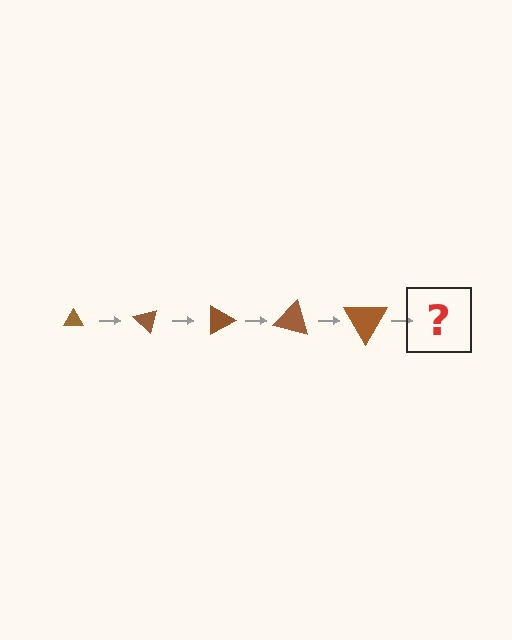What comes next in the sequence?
The next element should be a triangle, larger than the previous one and rotated 225 degrees from the start.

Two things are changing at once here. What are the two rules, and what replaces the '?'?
The two rules are that the triangle grows larger each step and it rotates 45 degrees each step. The '?' should be a triangle, larger than the previous one and rotated 225 degrees from the start.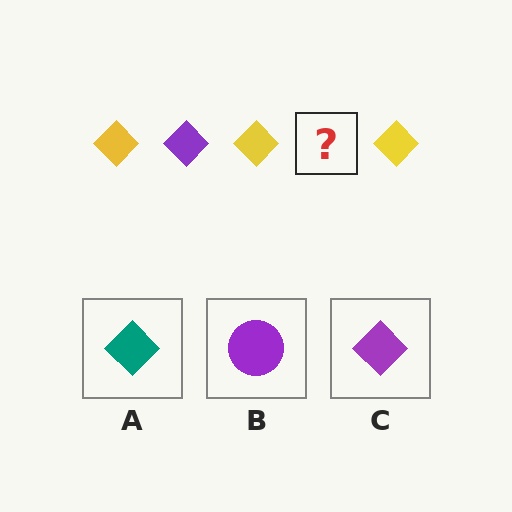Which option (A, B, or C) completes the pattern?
C.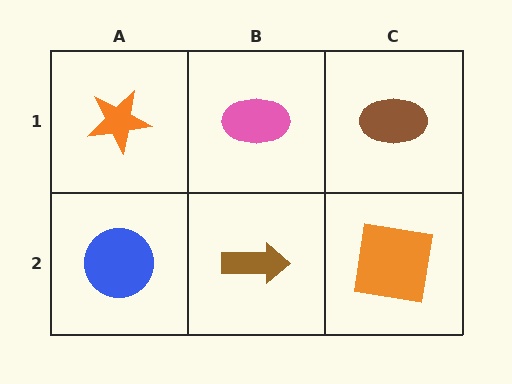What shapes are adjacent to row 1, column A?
A blue circle (row 2, column A), a pink ellipse (row 1, column B).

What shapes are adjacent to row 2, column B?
A pink ellipse (row 1, column B), a blue circle (row 2, column A), an orange square (row 2, column C).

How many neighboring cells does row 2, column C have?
2.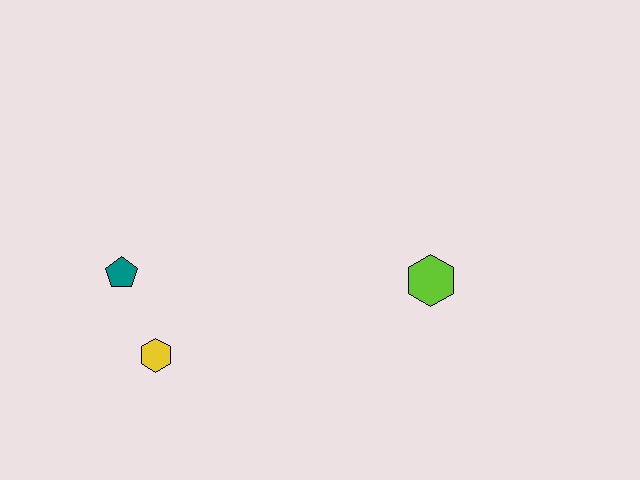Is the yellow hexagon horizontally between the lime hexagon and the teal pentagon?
Yes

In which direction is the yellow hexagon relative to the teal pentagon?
The yellow hexagon is below the teal pentagon.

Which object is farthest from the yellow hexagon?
The lime hexagon is farthest from the yellow hexagon.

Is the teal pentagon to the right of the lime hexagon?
No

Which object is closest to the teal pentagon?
The yellow hexagon is closest to the teal pentagon.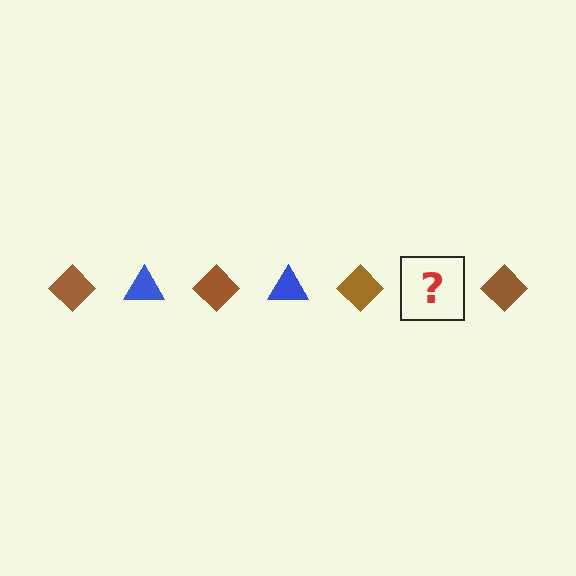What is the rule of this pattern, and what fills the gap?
The rule is that the pattern alternates between brown diamond and blue triangle. The gap should be filled with a blue triangle.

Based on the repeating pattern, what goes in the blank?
The blank should be a blue triangle.